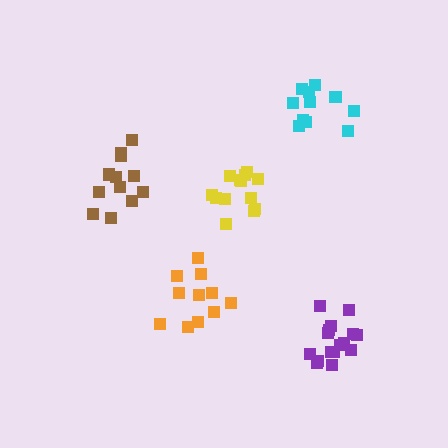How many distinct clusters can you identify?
There are 5 distinct clusters.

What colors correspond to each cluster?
The clusters are colored: orange, yellow, purple, brown, cyan.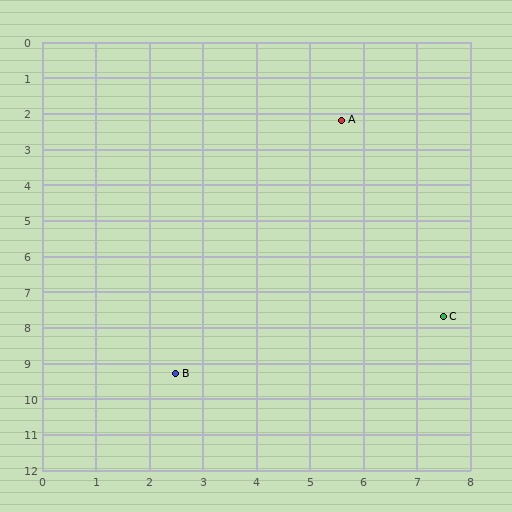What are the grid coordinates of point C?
Point C is at approximately (7.5, 7.7).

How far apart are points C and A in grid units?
Points C and A are about 5.8 grid units apart.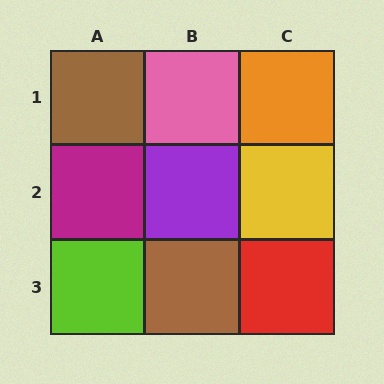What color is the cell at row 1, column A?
Brown.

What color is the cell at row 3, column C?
Red.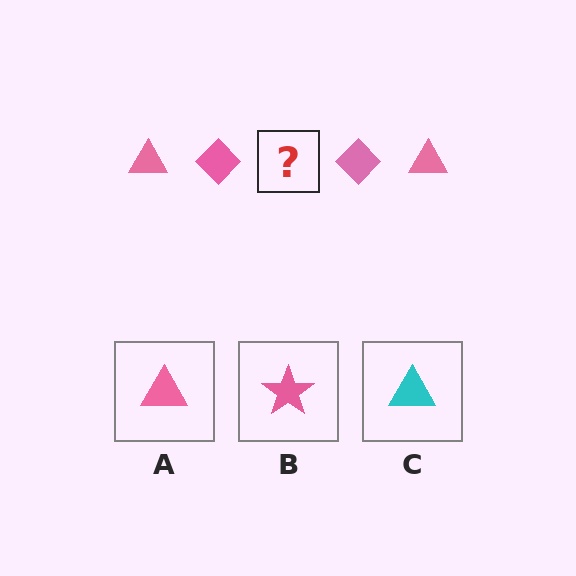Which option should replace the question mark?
Option A.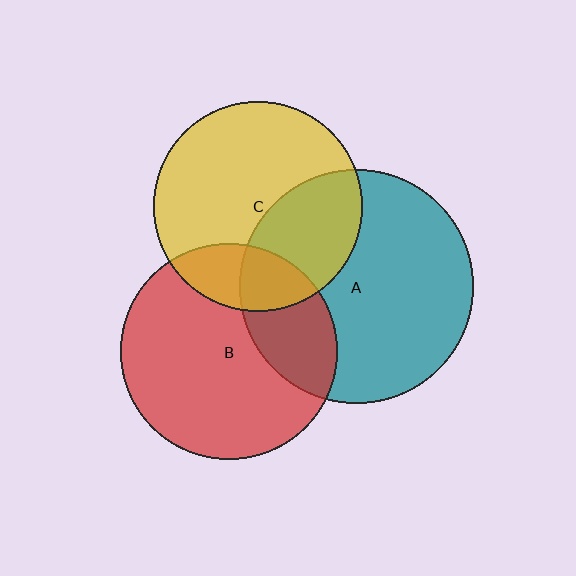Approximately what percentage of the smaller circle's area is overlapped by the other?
Approximately 35%.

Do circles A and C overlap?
Yes.